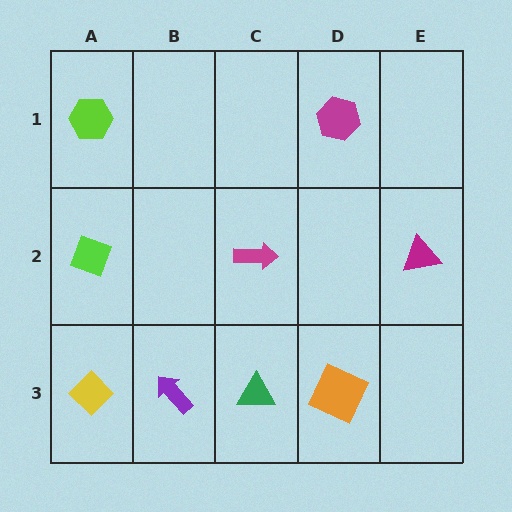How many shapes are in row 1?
2 shapes.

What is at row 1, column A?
A lime hexagon.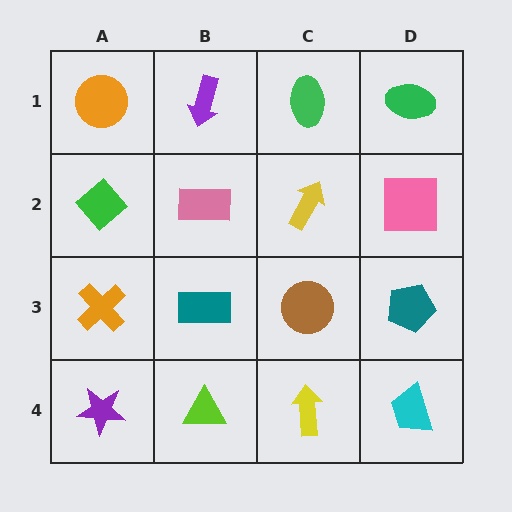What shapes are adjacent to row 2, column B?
A purple arrow (row 1, column B), a teal rectangle (row 3, column B), a green diamond (row 2, column A), a yellow arrow (row 2, column C).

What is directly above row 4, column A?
An orange cross.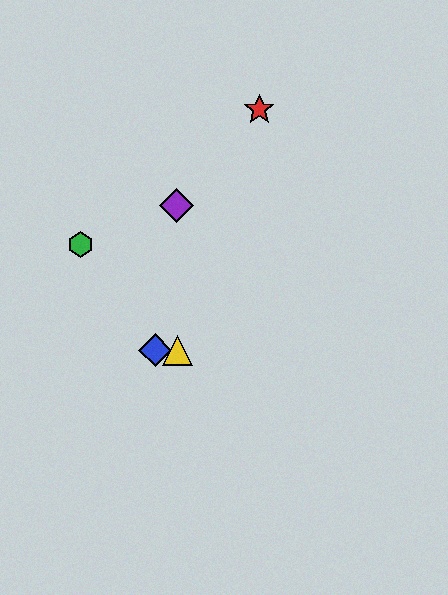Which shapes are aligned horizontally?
The blue diamond, the yellow triangle are aligned horizontally.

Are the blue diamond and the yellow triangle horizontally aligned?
Yes, both are at y≈350.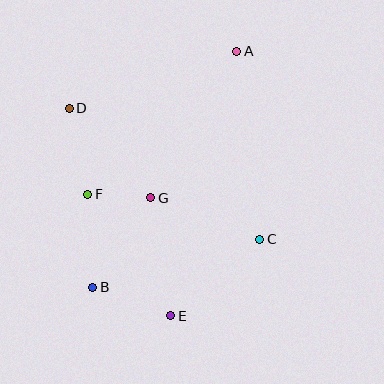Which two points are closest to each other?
Points F and G are closest to each other.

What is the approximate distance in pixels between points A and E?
The distance between A and E is approximately 273 pixels.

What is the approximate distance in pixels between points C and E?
The distance between C and E is approximately 118 pixels.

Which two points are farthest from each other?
Points A and B are farthest from each other.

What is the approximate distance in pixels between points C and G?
The distance between C and G is approximately 117 pixels.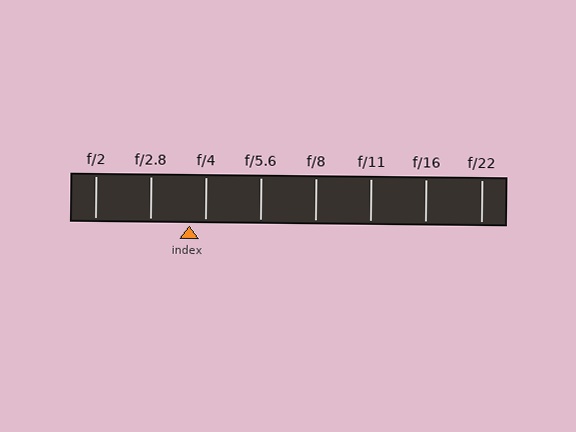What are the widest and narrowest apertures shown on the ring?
The widest aperture shown is f/2 and the narrowest is f/22.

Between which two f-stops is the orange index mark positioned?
The index mark is between f/2.8 and f/4.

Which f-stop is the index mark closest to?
The index mark is closest to f/4.